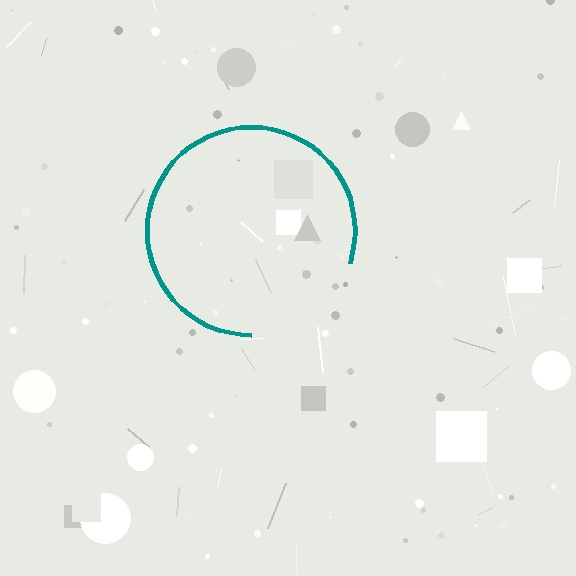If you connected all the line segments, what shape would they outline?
They would outline a circle.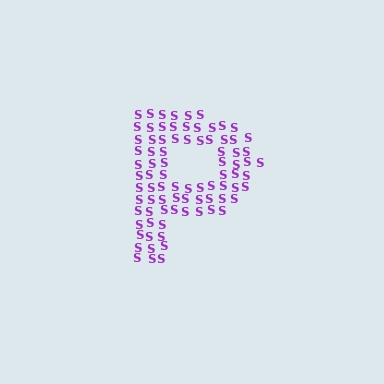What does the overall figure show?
The overall figure shows the letter P.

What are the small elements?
The small elements are letter S's.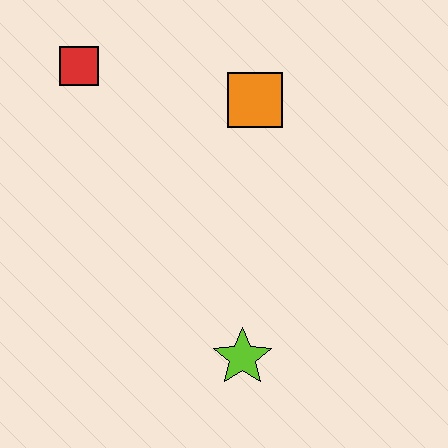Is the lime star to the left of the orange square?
Yes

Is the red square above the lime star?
Yes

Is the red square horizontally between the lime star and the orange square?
No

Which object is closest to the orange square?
The red square is closest to the orange square.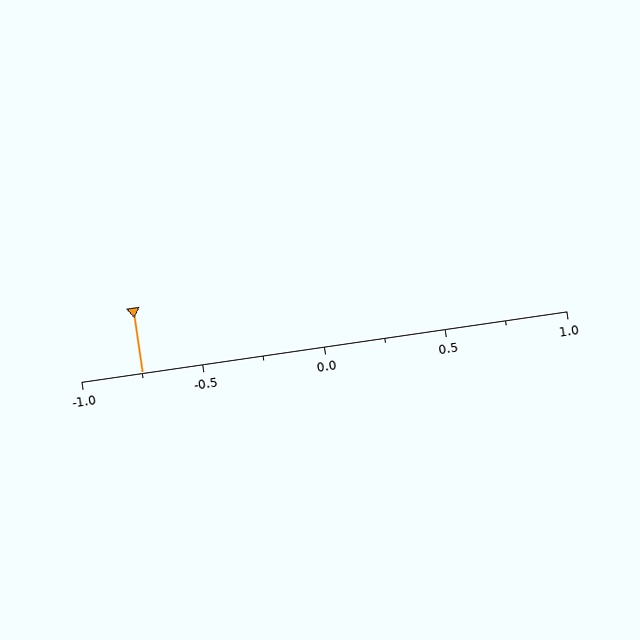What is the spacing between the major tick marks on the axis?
The major ticks are spaced 0.5 apart.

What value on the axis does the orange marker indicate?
The marker indicates approximately -0.75.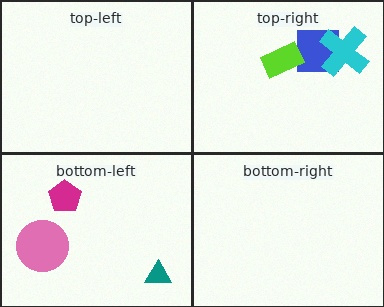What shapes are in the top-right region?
The blue square, the lime rectangle, the cyan cross.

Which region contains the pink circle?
The bottom-left region.